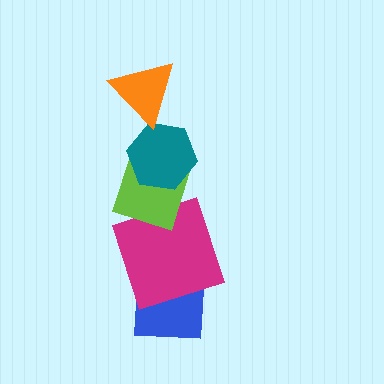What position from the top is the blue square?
The blue square is 5th from the top.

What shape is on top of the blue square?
The magenta square is on top of the blue square.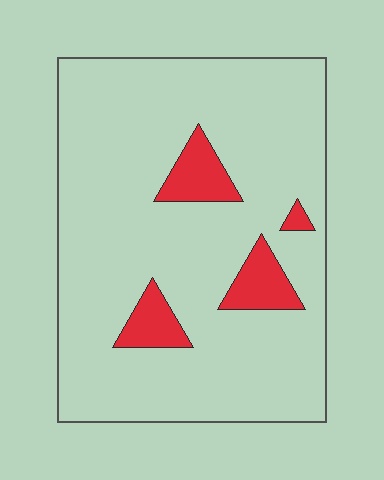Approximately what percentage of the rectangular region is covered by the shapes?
Approximately 10%.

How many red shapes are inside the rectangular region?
4.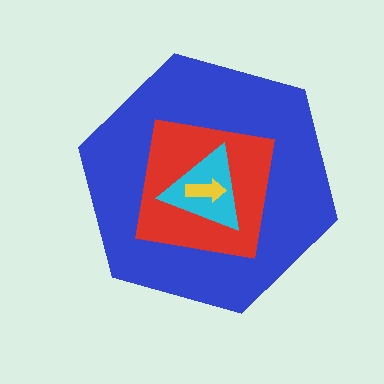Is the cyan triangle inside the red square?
Yes.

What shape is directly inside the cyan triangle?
The yellow arrow.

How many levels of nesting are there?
4.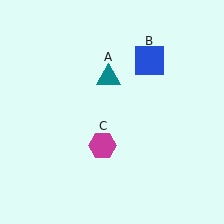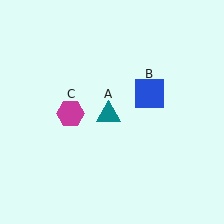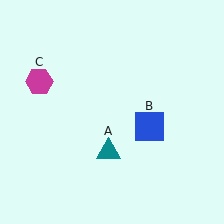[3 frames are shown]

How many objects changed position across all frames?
3 objects changed position: teal triangle (object A), blue square (object B), magenta hexagon (object C).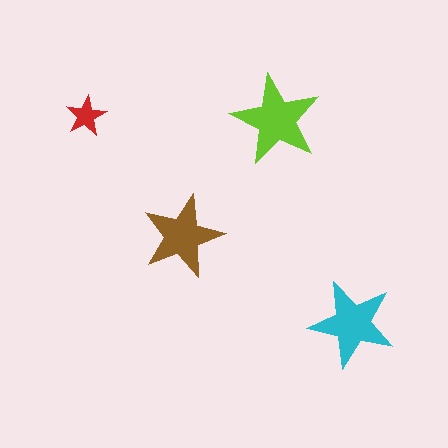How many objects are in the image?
There are 4 objects in the image.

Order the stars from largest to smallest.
the lime one, the cyan one, the brown one, the red one.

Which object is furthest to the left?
The red star is leftmost.